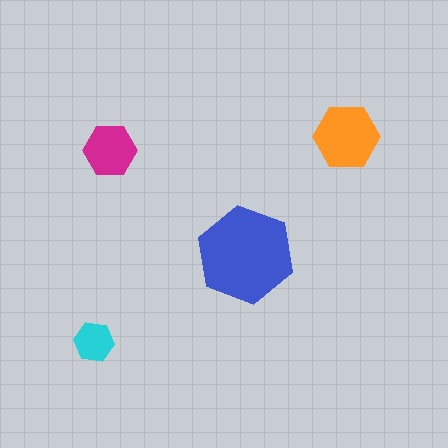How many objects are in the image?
There are 4 objects in the image.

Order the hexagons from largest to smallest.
the blue one, the orange one, the magenta one, the cyan one.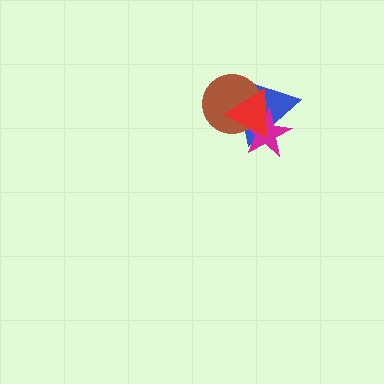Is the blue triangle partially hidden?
Yes, it is partially covered by another shape.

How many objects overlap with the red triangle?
3 objects overlap with the red triangle.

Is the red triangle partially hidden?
No, no other shape covers it.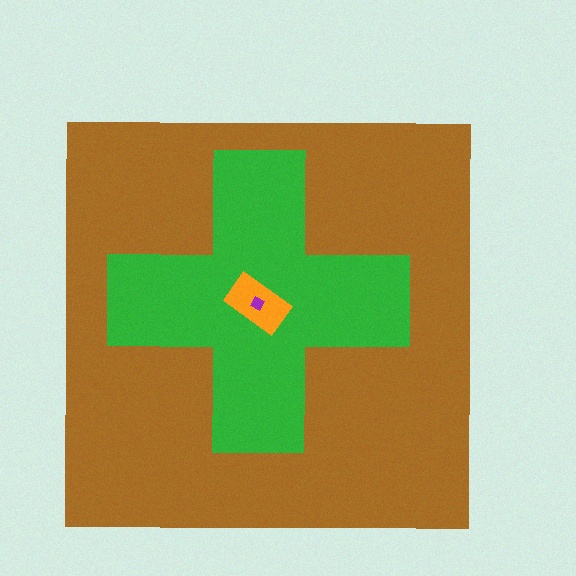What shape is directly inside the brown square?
The green cross.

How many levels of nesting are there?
4.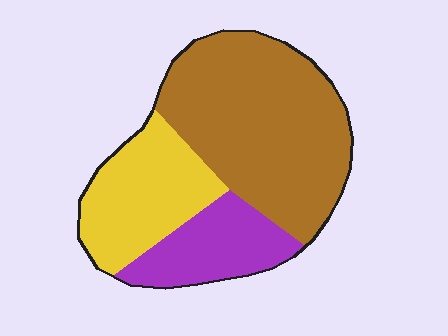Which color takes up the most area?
Brown, at roughly 55%.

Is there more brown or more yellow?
Brown.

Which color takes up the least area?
Purple, at roughly 20%.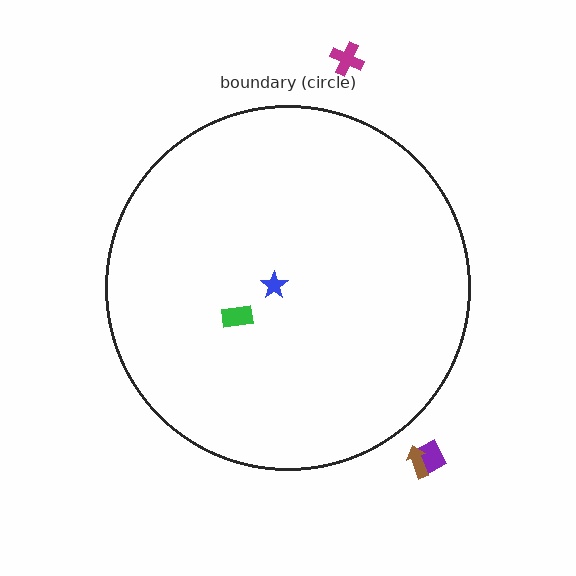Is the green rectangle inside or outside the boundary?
Inside.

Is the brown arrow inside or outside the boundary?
Outside.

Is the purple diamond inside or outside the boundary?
Outside.